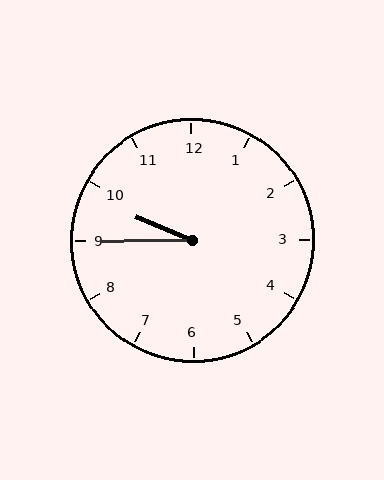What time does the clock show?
9:45.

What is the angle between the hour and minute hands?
Approximately 22 degrees.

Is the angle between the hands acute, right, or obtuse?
It is acute.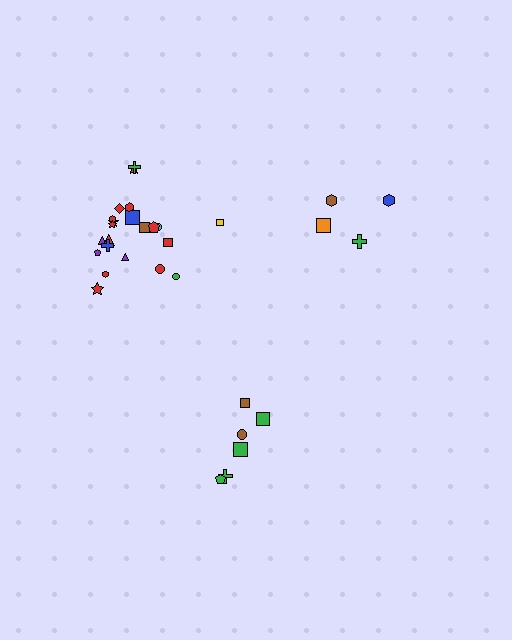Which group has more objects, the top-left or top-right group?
The top-left group.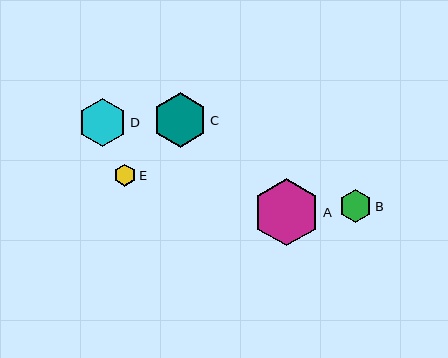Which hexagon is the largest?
Hexagon A is the largest with a size of approximately 67 pixels.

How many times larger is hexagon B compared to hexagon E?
Hexagon B is approximately 1.5 times the size of hexagon E.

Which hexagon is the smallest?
Hexagon E is the smallest with a size of approximately 22 pixels.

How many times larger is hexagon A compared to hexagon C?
Hexagon A is approximately 1.2 times the size of hexagon C.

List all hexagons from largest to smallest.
From largest to smallest: A, C, D, B, E.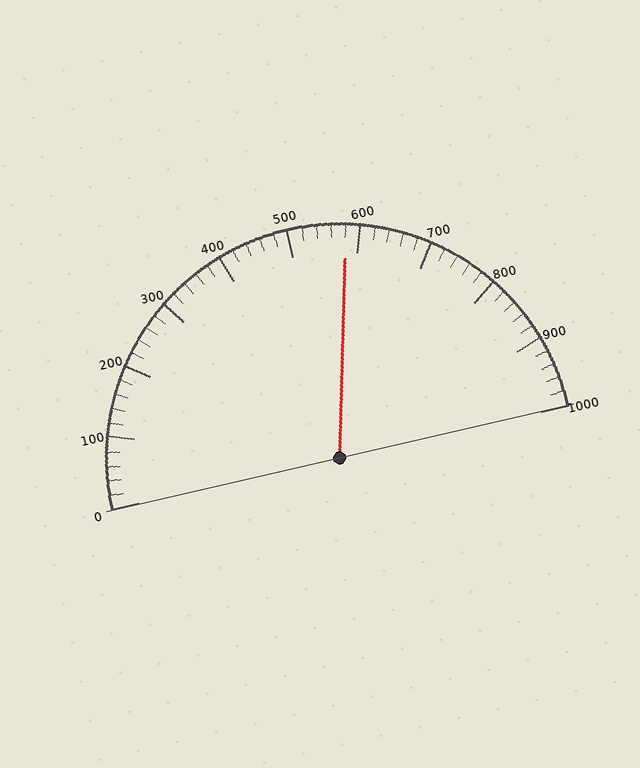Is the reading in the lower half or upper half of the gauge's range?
The reading is in the upper half of the range (0 to 1000).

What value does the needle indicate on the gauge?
The needle indicates approximately 580.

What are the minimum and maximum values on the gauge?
The gauge ranges from 0 to 1000.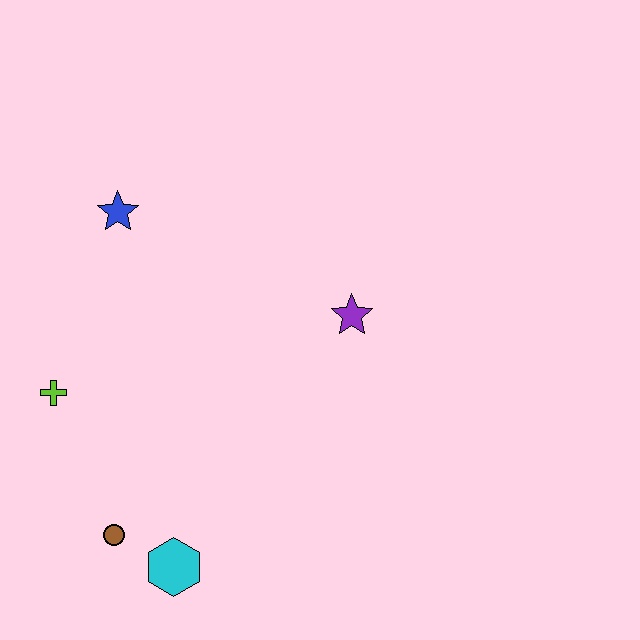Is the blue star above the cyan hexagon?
Yes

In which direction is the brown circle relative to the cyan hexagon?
The brown circle is to the left of the cyan hexagon.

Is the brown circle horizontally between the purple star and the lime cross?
Yes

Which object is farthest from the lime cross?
The purple star is farthest from the lime cross.